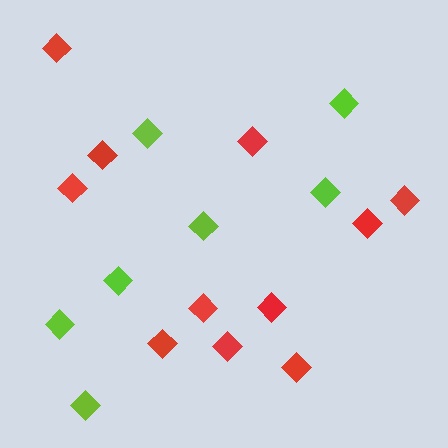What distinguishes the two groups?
There are 2 groups: one group of lime diamonds (7) and one group of red diamonds (11).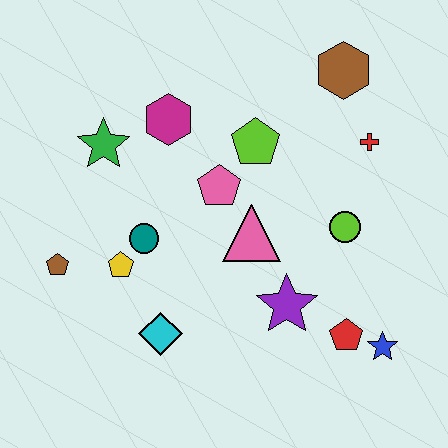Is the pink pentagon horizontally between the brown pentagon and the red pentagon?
Yes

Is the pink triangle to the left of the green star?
No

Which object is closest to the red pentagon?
The blue star is closest to the red pentagon.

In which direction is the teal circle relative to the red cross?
The teal circle is to the left of the red cross.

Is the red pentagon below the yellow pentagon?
Yes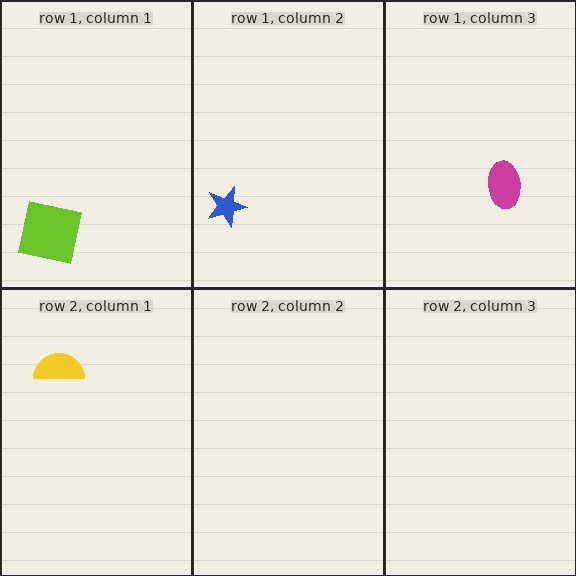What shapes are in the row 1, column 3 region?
The magenta ellipse.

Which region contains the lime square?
The row 1, column 1 region.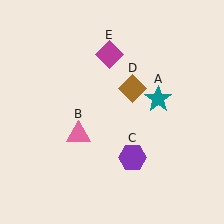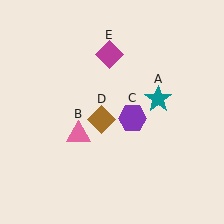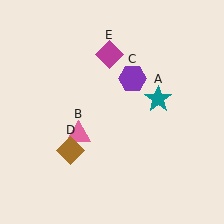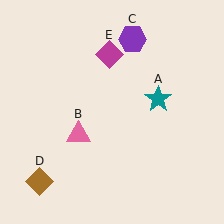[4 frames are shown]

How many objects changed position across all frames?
2 objects changed position: purple hexagon (object C), brown diamond (object D).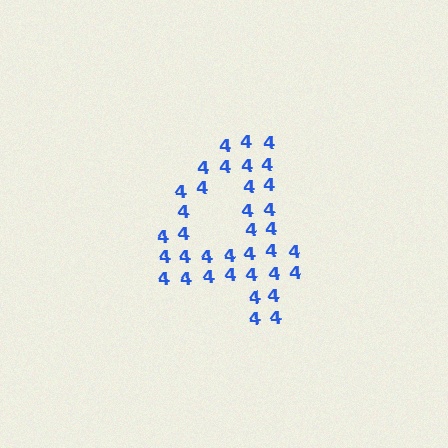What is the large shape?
The large shape is the digit 4.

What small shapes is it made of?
It is made of small digit 4's.